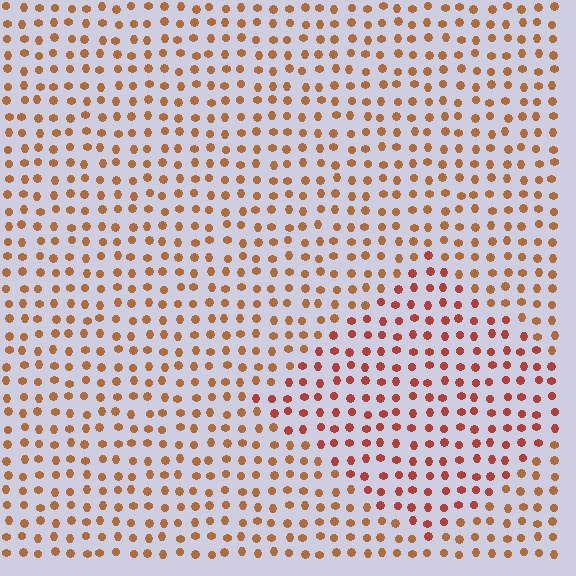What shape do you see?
I see a diamond.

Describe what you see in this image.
The image is filled with small brown elements in a uniform arrangement. A diamond-shaped region is visible where the elements are tinted to a slightly different hue, forming a subtle color boundary.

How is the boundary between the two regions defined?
The boundary is defined purely by a slight shift in hue (about 25 degrees). Spacing, size, and orientation are identical on both sides.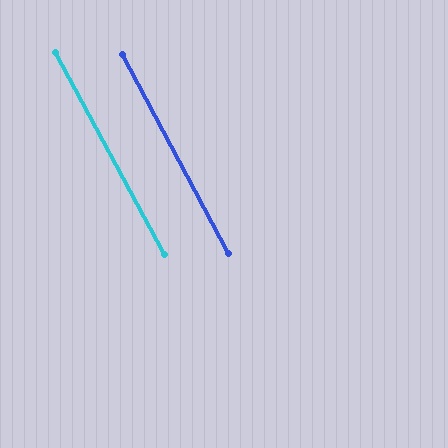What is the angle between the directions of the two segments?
Approximately 0 degrees.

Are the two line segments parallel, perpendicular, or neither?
Parallel — their directions differ by only 0.5°.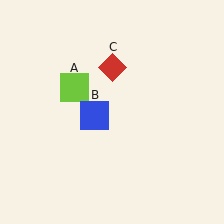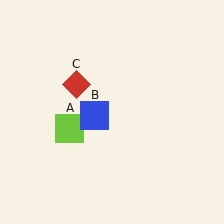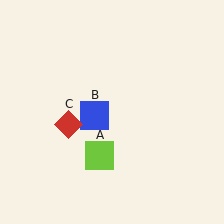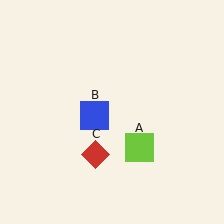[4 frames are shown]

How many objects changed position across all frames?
2 objects changed position: lime square (object A), red diamond (object C).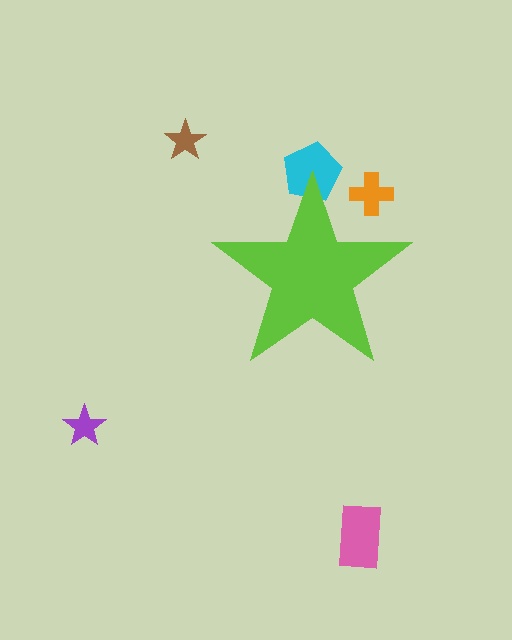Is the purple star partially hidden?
No, the purple star is fully visible.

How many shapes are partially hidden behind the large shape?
2 shapes are partially hidden.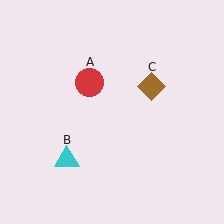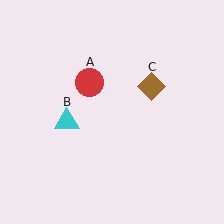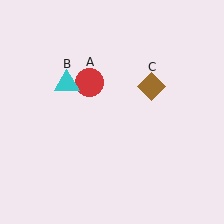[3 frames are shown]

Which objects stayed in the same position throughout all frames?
Red circle (object A) and brown diamond (object C) remained stationary.